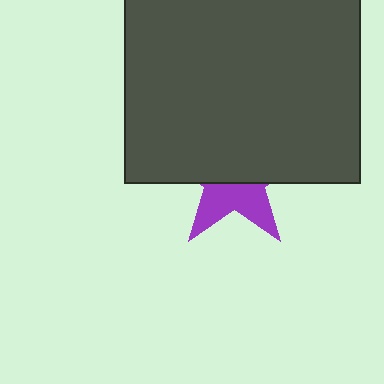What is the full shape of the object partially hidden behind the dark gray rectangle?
The partially hidden object is a purple star.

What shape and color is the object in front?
The object in front is a dark gray rectangle.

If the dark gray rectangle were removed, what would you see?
You would see the complete purple star.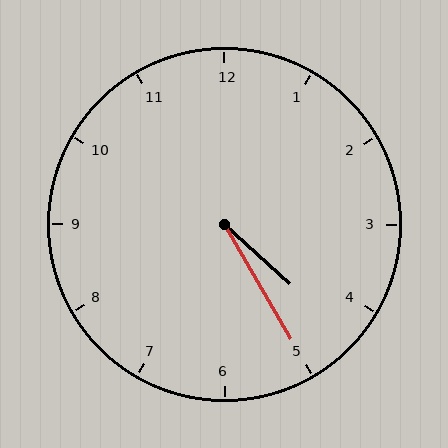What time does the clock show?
4:25.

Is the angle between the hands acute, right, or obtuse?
It is acute.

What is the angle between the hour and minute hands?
Approximately 18 degrees.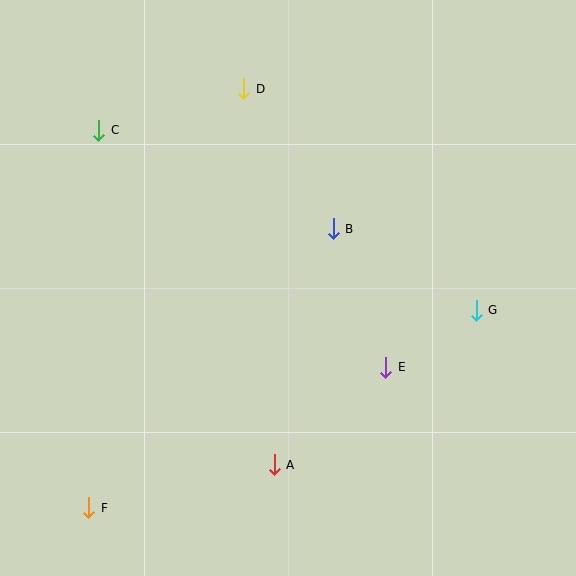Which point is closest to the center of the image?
Point B at (333, 229) is closest to the center.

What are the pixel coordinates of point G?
Point G is at (476, 310).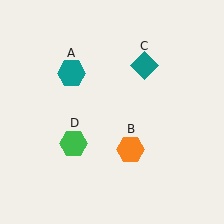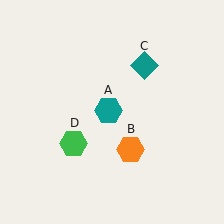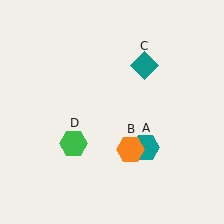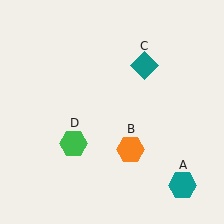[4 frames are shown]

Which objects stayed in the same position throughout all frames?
Orange hexagon (object B) and teal diamond (object C) and green hexagon (object D) remained stationary.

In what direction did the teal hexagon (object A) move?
The teal hexagon (object A) moved down and to the right.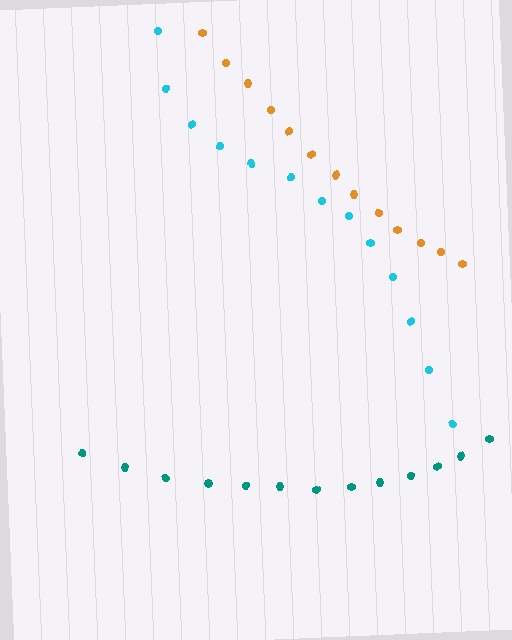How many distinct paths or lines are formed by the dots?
There are 3 distinct paths.